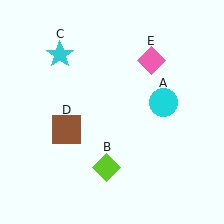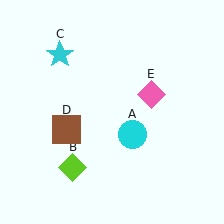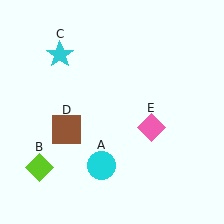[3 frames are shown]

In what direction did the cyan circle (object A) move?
The cyan circle (object A) moved down and to the left.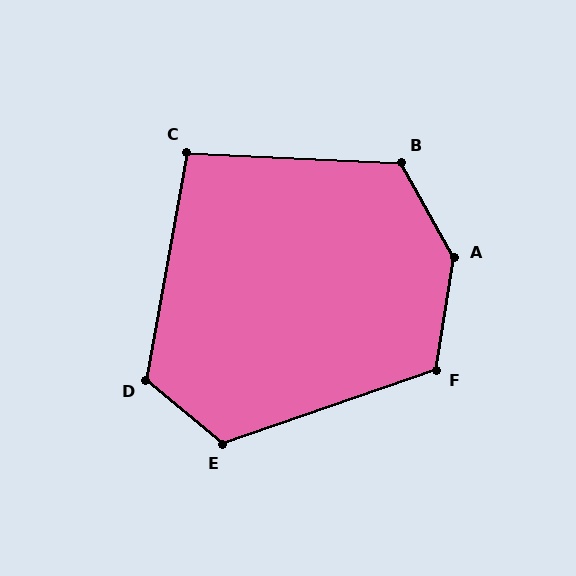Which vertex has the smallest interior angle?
C, at approximately 97 degrees.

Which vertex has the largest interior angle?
A, at approximately 141 degrees.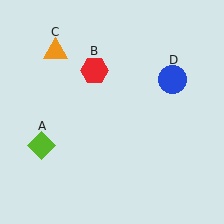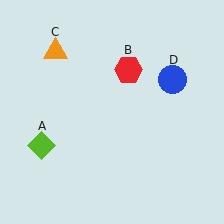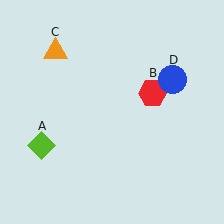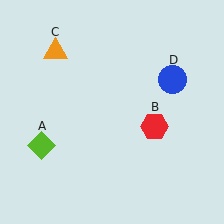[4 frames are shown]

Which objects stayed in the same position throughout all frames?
Lime diamond (object A) and orange triangle (object C) and blue circle (object D) remained stationary.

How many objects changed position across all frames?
1 object changed position: red hexagon (object B).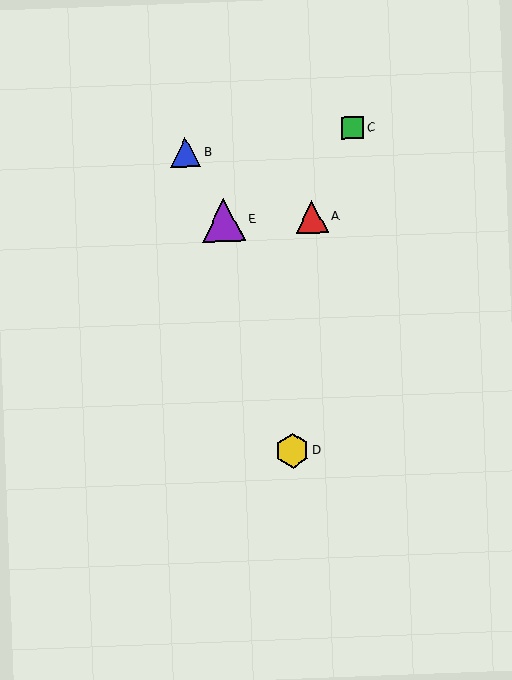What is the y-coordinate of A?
Object A is at y≈217.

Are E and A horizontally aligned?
Yes, both are at y≈220.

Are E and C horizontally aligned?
No, E is at y≈220 and C is at y≈128.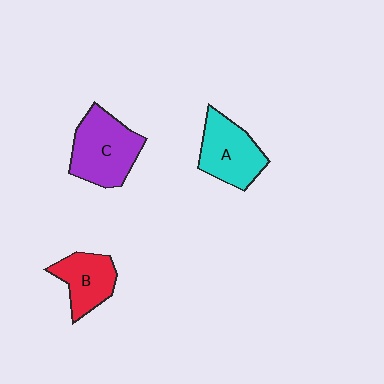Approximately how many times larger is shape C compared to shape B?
Approximately 1.5 times.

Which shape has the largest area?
Shape C (purple).